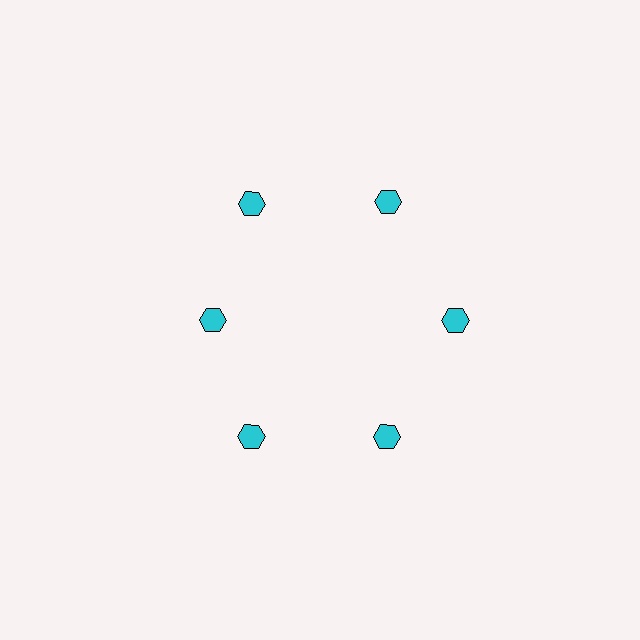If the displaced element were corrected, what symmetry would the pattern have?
It would have 6-fold rotational symmetry — the pattern would map onto itself every 60 degrees.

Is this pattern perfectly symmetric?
No. The 6 cyan hexagons are arranged in a ring, but one element near the 9 o'clock position is pulled inward toward the center, breaking the 6-fold rotational symmetry.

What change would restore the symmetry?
The symmetry would be restored by moving it outward, back onto the ring so that all 6 hexagons sit at equal angles and equal distance from the center.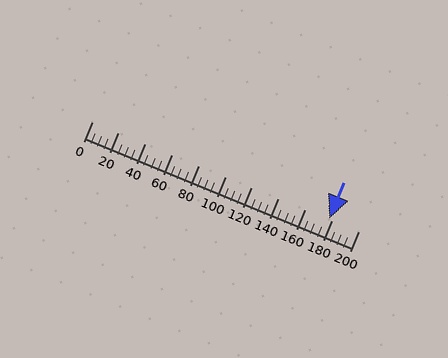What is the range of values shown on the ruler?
The ruler shows values from 0 to 200.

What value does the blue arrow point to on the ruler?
The blue arrow points to approximately 178.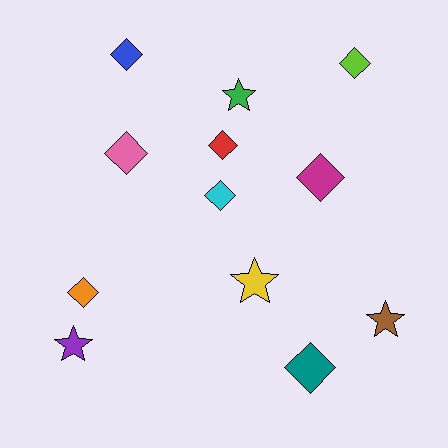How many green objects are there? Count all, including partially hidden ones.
There is 1 green object.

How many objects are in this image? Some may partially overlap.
There are 12 objects.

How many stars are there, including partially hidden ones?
There are 4 stars.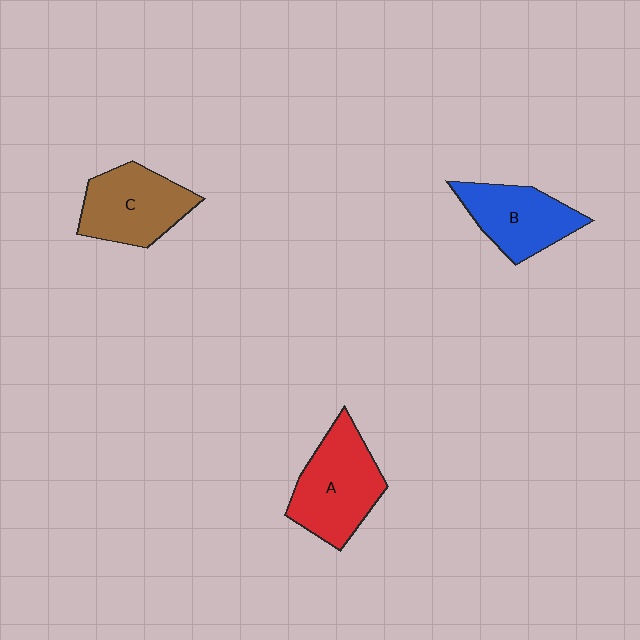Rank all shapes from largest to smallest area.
From largest to smallest: A (red), C (brown), B (blue).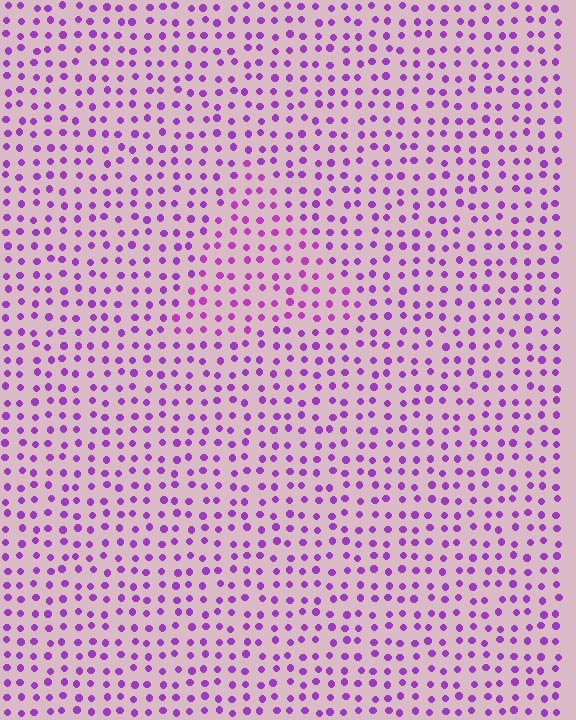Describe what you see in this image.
The image is filled with small purple elements in a uniform arrangement. A triangle-shaped region is visible where the elements are tinted to a slightly different hue, forming a subtle color boundary.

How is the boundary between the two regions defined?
The boundary is defined purely by a slight shift in hue (about 15 degrees). Spacing, size, and orientation are identical on both sides.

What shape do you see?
I see a triangle.